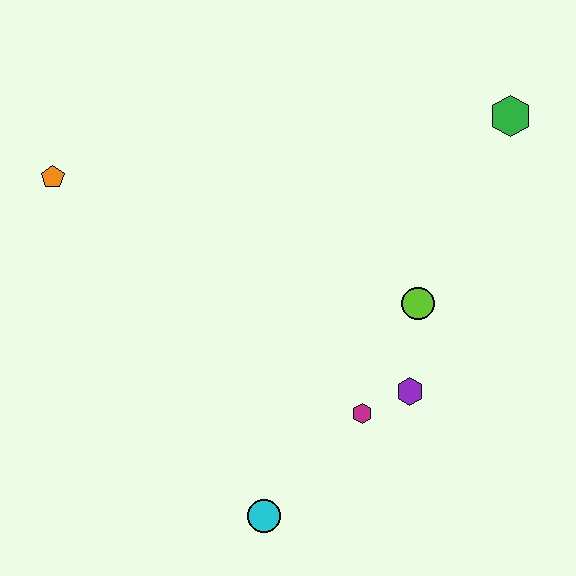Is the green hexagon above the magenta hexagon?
Yes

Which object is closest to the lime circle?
The purple hexagon is closest to the lime circle.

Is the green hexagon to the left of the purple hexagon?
No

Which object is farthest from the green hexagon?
The cyan circle is farthest from the green hexagon.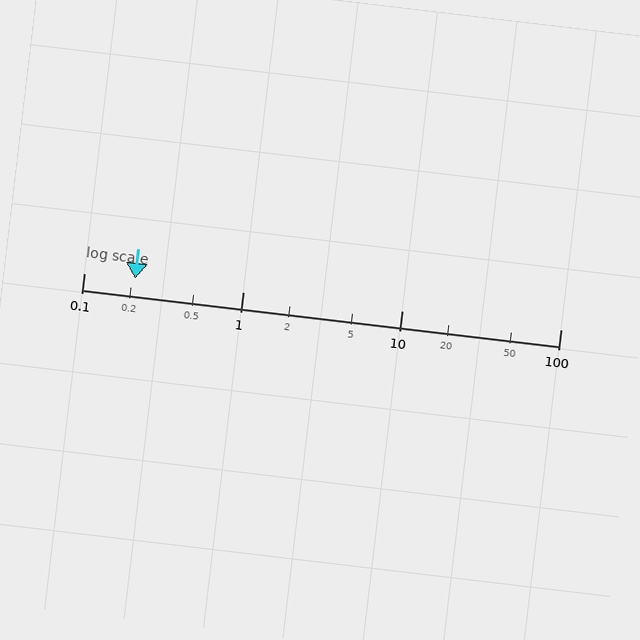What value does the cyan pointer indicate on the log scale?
The pointer indicates approximately 0.21.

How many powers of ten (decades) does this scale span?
The scale spans 3 decades, from 0.1 to 100.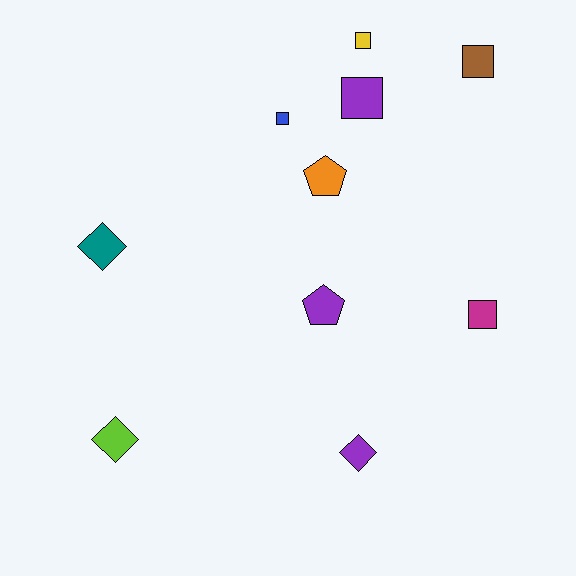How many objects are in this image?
There are 10 objects.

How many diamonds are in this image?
There are 3 diamonds.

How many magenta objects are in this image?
There is 1 magenta object.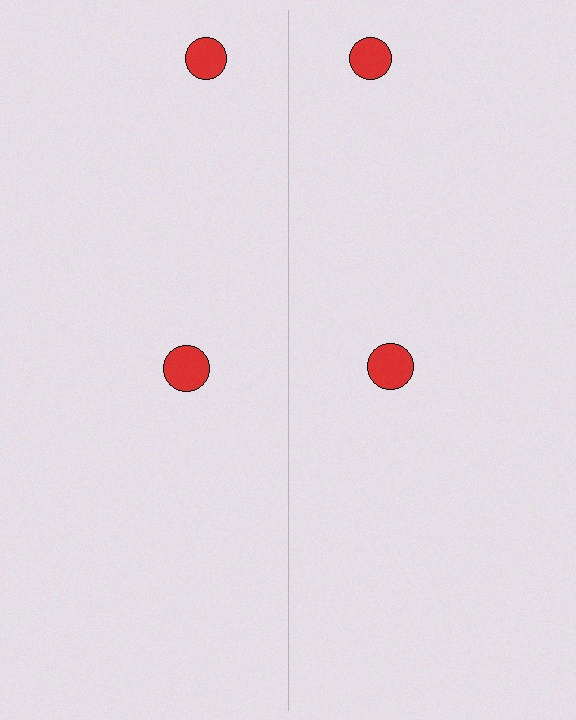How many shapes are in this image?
There are 4 shapes in this image.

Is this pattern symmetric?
Yes, this pattern has bilateral (reflection) symmetry.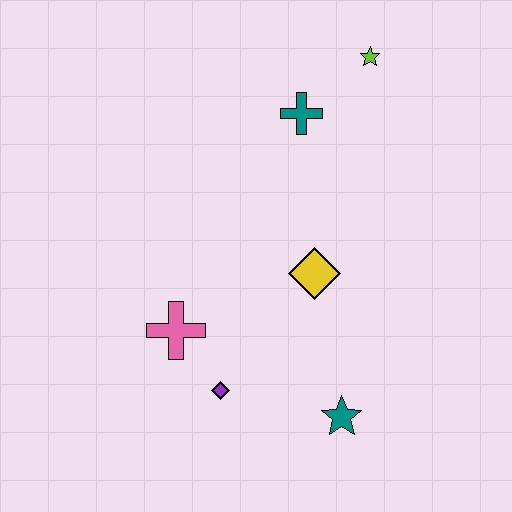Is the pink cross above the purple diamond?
Yes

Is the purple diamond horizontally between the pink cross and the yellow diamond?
Yes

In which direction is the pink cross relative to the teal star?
The pink cross is to the left of the teal star.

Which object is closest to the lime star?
The teal cross is closest to the lime star.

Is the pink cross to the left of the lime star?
Yes